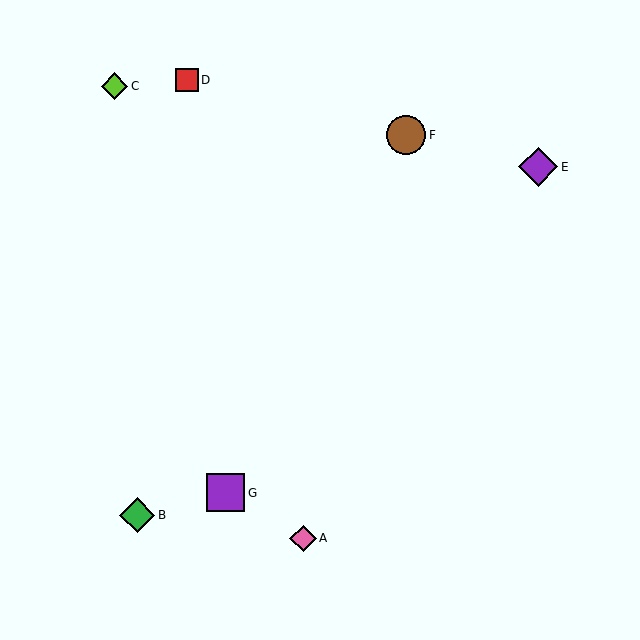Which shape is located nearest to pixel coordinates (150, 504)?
The green diamond (labeled B) at (137, 515) is nearest to that location.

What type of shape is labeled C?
Shape C is a lime diamond.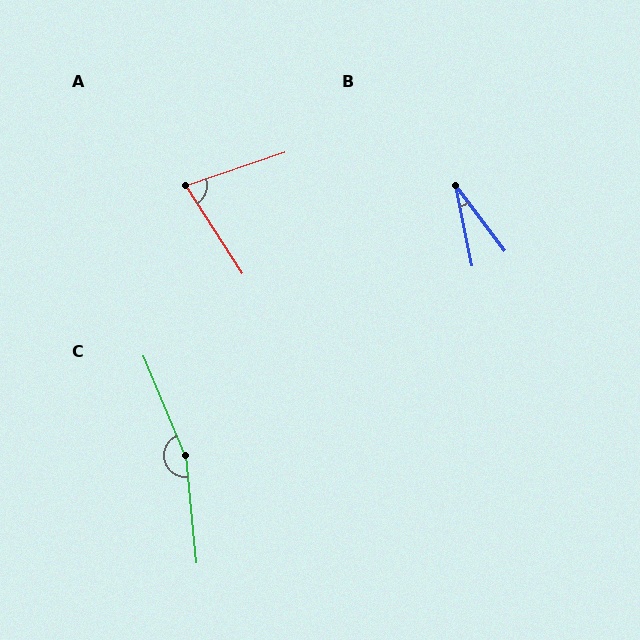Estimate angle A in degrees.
Approximately 76 degrees.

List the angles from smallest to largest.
B (25°), A (76°), C (163°).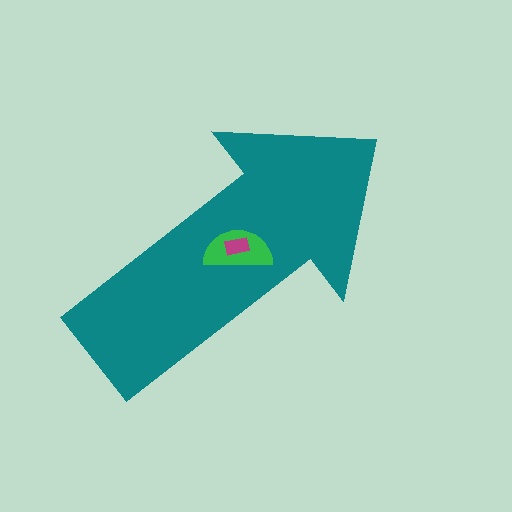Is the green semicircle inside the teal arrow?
Yes.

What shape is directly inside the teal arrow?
The green semicircle.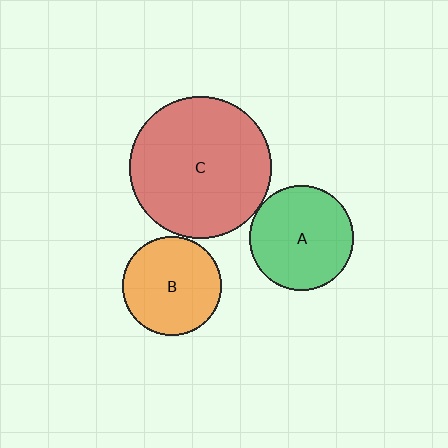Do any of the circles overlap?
No, none of the circles overlap.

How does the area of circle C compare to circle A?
Approximately 1.8 times.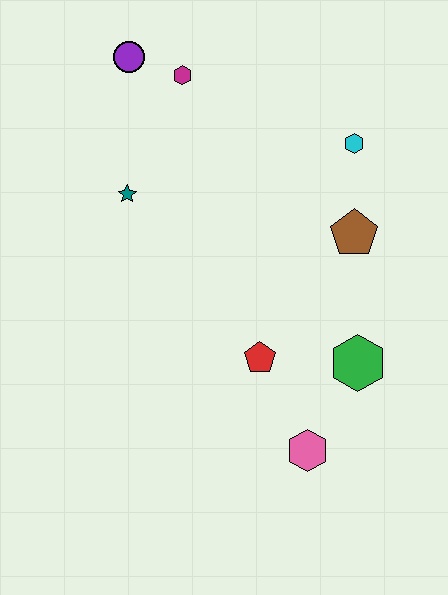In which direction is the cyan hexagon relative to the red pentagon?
The cyan hexagon is above the red pentagon.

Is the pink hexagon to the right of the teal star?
Yes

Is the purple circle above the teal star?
Yes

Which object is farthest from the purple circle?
The pink hexagon is farthest from the purple circle.